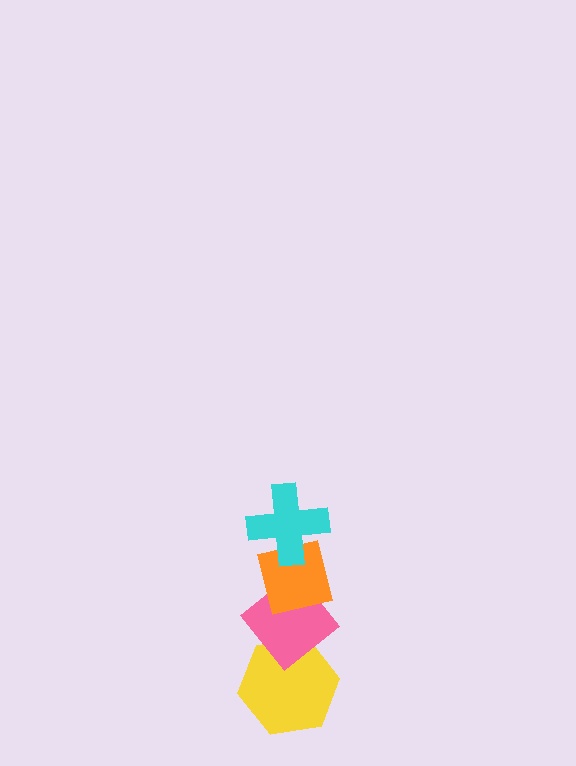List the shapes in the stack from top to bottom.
From top to bottom: the cyan cross, the orange square, the pink diamond, the yellow hexagon.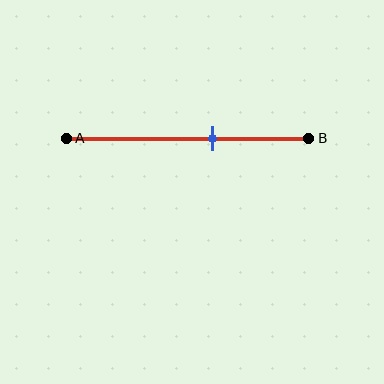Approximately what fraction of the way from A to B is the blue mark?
The blue mark is approximately 60% of the way from A to B.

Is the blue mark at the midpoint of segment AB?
No, the mark is at about 60% from A, not at the 50% midpoint.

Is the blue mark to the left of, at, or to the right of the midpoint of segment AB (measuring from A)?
The blue mark is to the right of the midpoint of segment AB.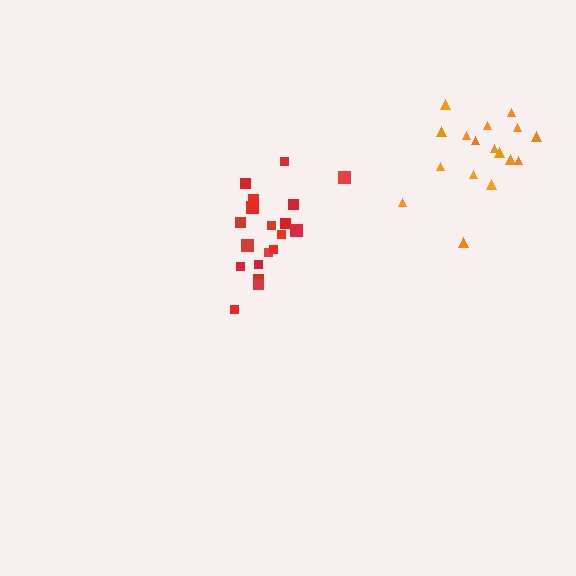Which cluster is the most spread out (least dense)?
Orange.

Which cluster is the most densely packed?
Red.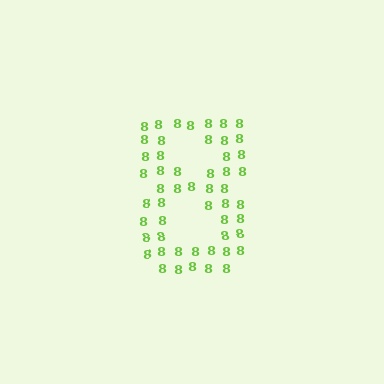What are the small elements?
The small elements are digit 8's.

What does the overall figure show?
The overall figure shows the digit 8.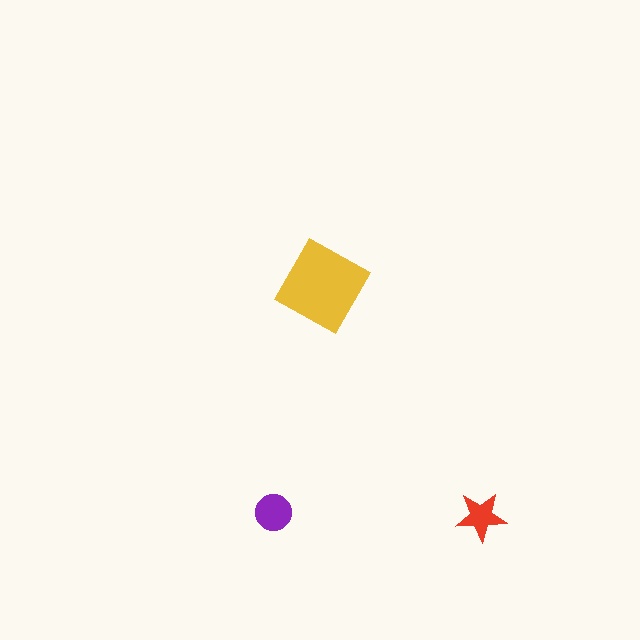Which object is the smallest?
The red star.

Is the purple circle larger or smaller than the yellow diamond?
Smaller.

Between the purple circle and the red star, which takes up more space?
The purple circle.